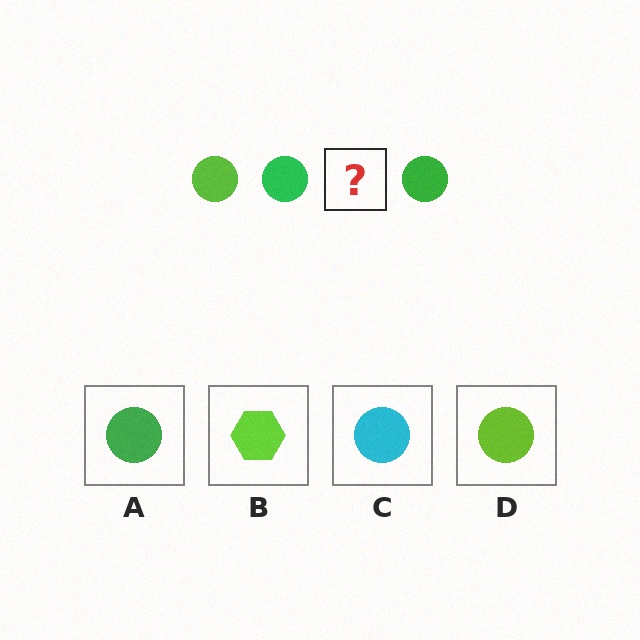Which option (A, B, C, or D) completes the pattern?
D.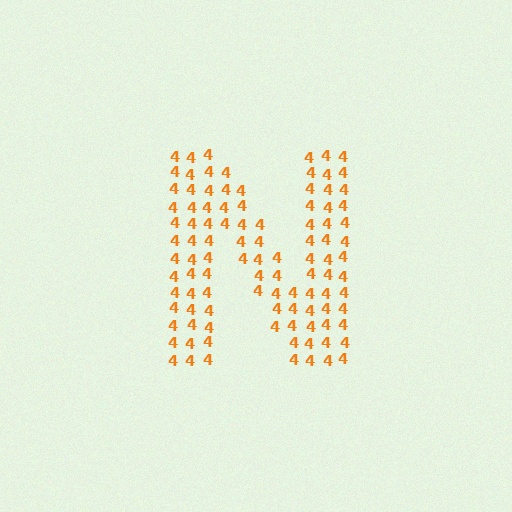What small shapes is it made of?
It is made of small digit 4's.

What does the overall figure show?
The overall figure shows the letter N.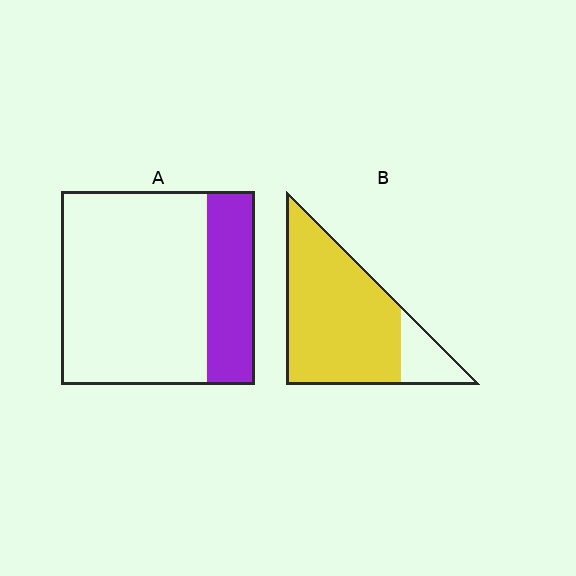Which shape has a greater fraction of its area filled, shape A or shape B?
Shape B.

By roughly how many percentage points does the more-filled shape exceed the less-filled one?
By roughly 60 percentage points (B over A).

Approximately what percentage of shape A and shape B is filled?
A is approximately 25% and B is approximately 85%.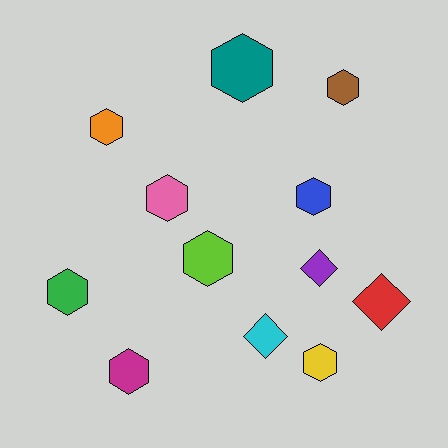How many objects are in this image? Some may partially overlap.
There are 12 objects.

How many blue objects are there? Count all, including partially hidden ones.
There is 1 blue object.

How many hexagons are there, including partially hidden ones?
There are 9 hexagons.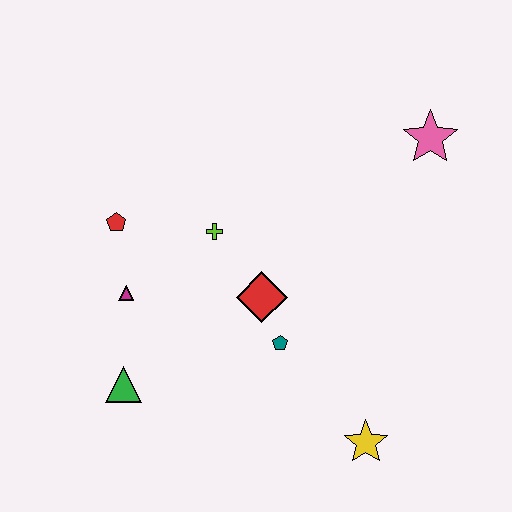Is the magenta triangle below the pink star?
Yes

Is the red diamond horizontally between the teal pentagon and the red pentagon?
Yes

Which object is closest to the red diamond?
The teal pentagon is closest to the red diamond.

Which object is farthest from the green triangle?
The pink star is farthest from the green triangle.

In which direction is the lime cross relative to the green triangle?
The lime cross is above the green triangle.